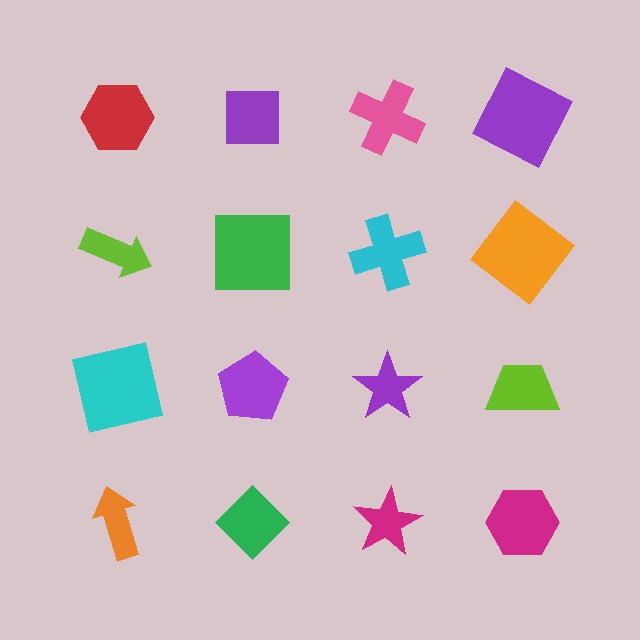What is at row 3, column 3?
A purple star.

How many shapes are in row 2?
4 shapes.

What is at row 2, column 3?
A cyan cross.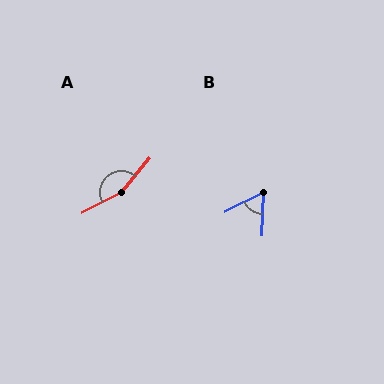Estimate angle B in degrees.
Approximately 62 degrees.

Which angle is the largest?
A, at approximately 157 degrees.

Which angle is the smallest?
B, at approximately 62 degrees.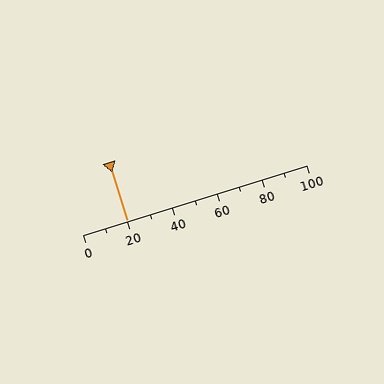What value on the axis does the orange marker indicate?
The marker indicates approximately 20.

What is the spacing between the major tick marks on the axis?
The major ticks are spaced 20 apart.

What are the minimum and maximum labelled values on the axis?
The axis runs from 0 to 100.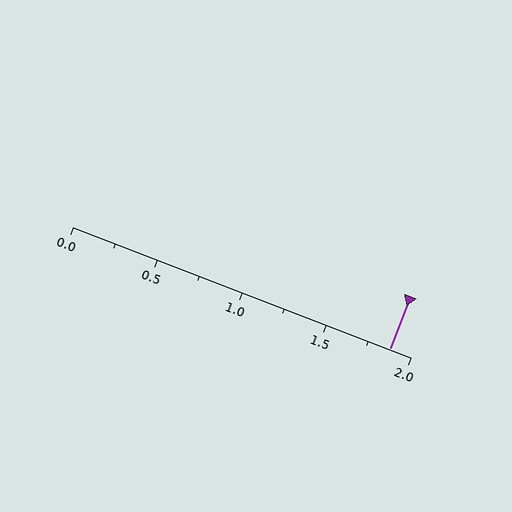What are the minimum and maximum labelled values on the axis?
The axis runs from 0.0 to 2.0.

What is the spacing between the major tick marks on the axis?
The major ticks are spaced 0.5 apart.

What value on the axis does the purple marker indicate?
The marker indicates approximately 1.88.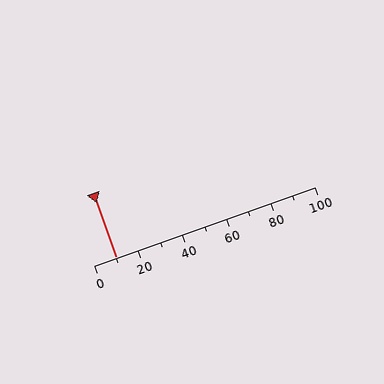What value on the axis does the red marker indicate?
The marker indicates approximately 10.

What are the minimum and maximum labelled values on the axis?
The axis runs from 0 to 100.